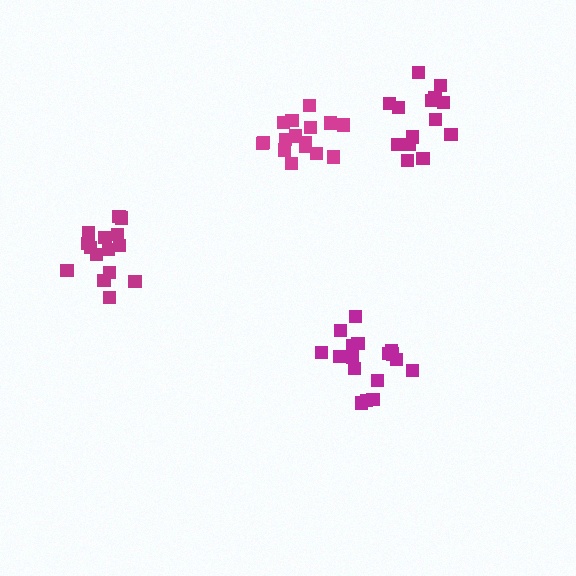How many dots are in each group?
Group 1: 17 dots, Group 2: 14 dots, Group 3: 15 dots, Group 4: 16 dots (62 total).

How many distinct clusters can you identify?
There are 4 distinct clusters.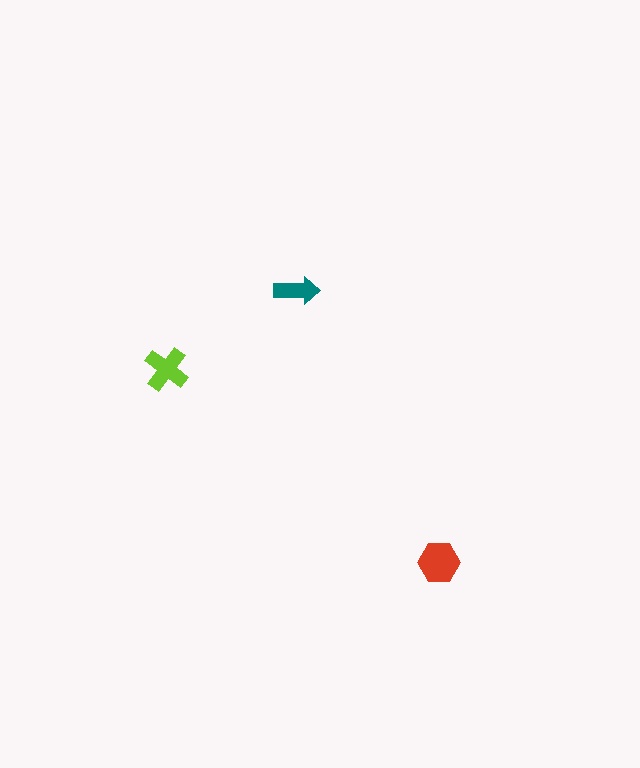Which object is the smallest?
The teal arrow.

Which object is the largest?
The red hexagon.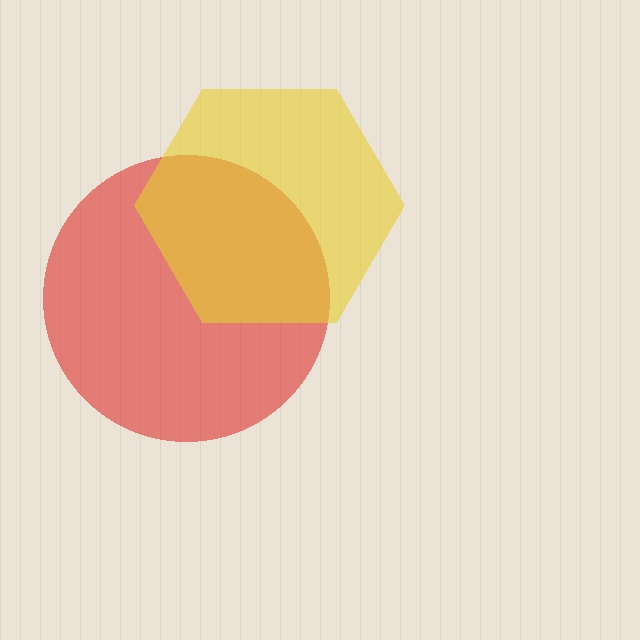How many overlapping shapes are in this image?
There are 2 overlapping shapes in the image.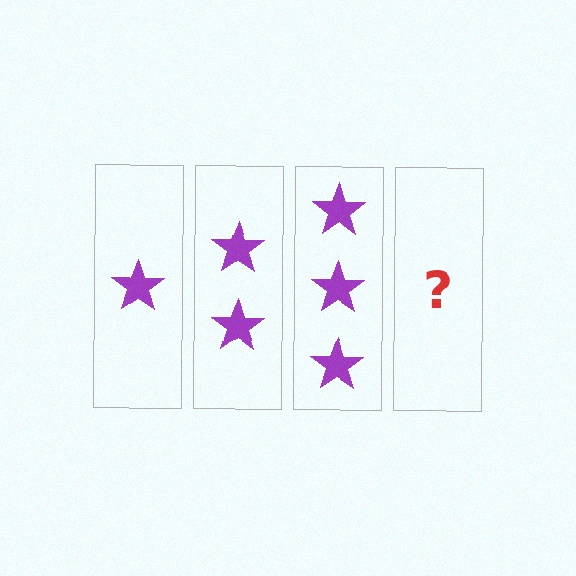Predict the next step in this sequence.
The next step is 4 stars.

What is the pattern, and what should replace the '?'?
The pattern is that each step adds one more star. The '?' should be 4 stars.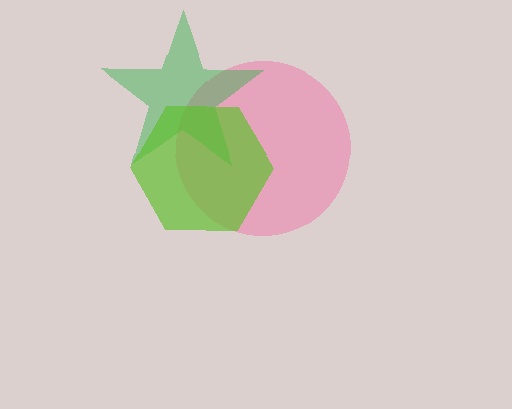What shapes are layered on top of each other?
The layered shapes are: a pink circle, a green star, a lime hexagon.